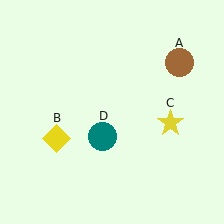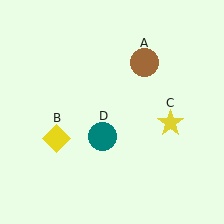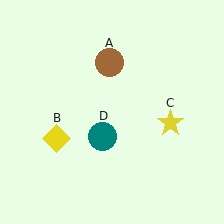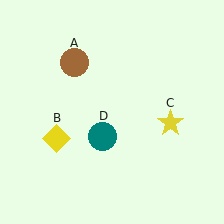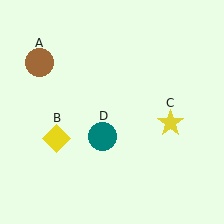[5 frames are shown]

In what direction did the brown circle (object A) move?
The brown circle (object A) moved left.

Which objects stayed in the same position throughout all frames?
Yellow diamond (object B) and yellow star (object C) and teal circle (object D) remained stationary.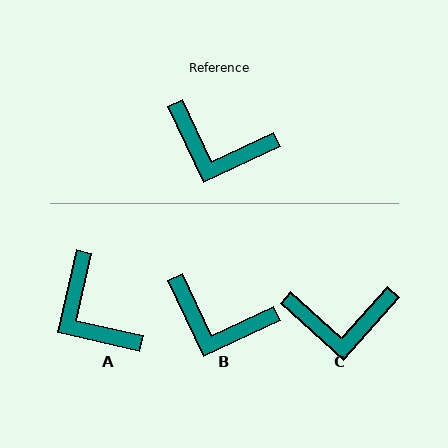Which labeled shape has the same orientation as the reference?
B.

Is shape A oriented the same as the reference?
No, it is off by about 38 degrees.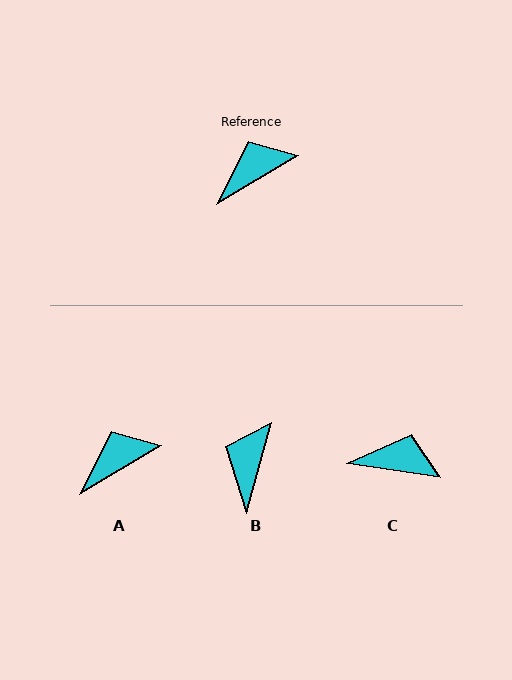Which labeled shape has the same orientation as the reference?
A.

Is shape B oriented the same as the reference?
No, it is off by about 44 degrees.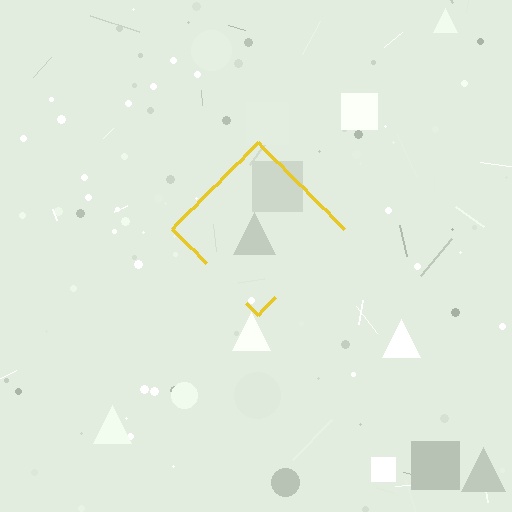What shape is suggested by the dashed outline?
The dashed outline suggests a diamond.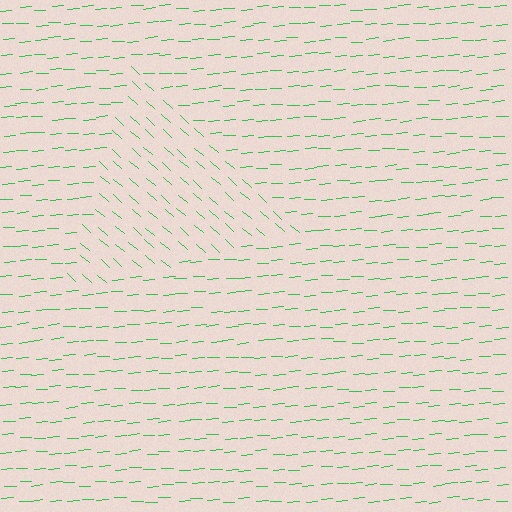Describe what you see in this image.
The image is filled with small green line segments. A triangle region in the image has lines oriented differently from the surrounding lines, creating a visible texture boundary.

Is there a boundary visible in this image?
Yes, there is a texture boundary formed by a change in line orientation.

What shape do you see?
I see a triangle.